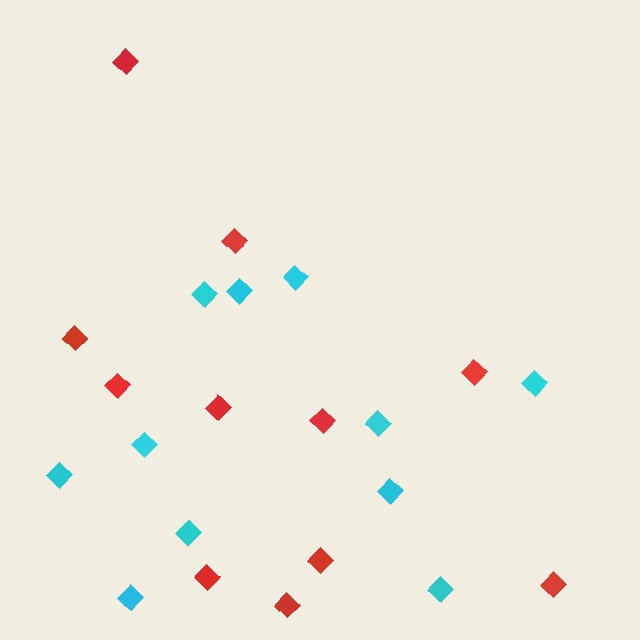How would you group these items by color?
There are 2 groups: one group of cyan diamonds (11) and one group of red diamonds (11).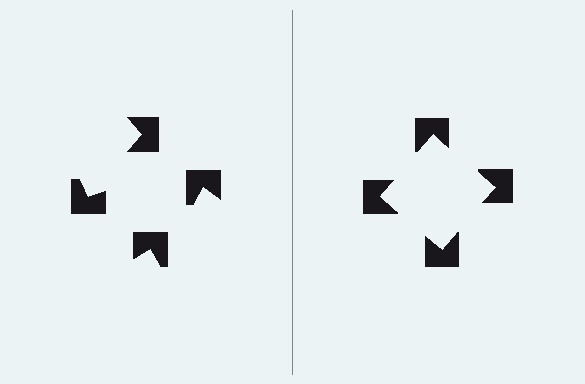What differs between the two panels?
The notched squares are positioned identically on both sides; only the wedge orientations differ. On the right they align to a square; on the left they are misaligned.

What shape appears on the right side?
An illusory square.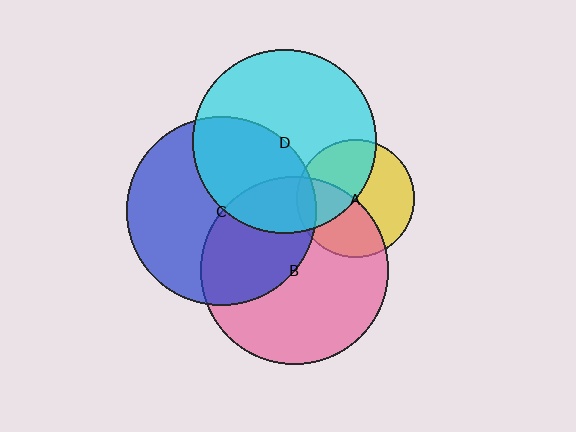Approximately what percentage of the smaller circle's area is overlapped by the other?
Approximately 40%.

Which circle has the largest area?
Circle C (blue).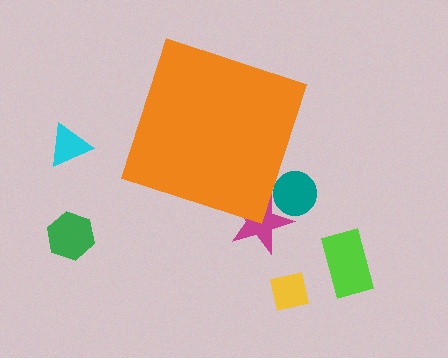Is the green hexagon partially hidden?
No, the green hexagon is fully visible.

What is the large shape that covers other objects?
An orange diamond.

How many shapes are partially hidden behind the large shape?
2 shapes are partially hidden.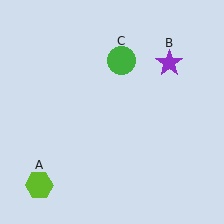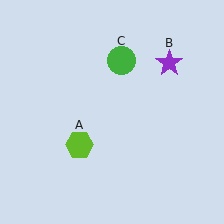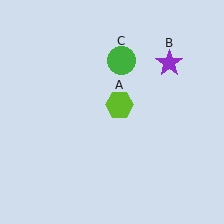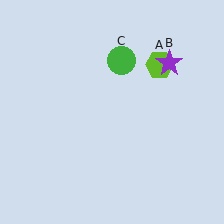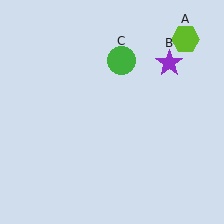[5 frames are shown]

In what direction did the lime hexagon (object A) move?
The lime hexagon (object A) moved up and to the right.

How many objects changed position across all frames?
1 object changed position: lime hexagon (object A).